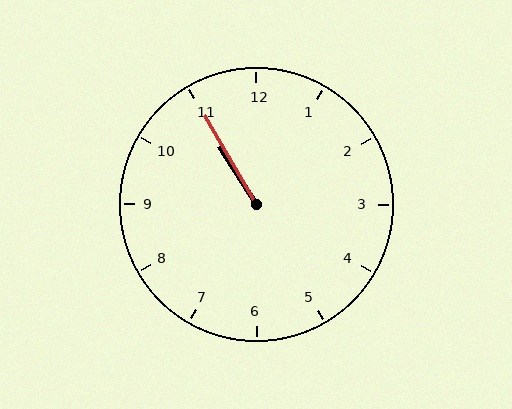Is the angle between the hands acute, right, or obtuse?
It is acute.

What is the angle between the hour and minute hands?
Approximately 2 degrees.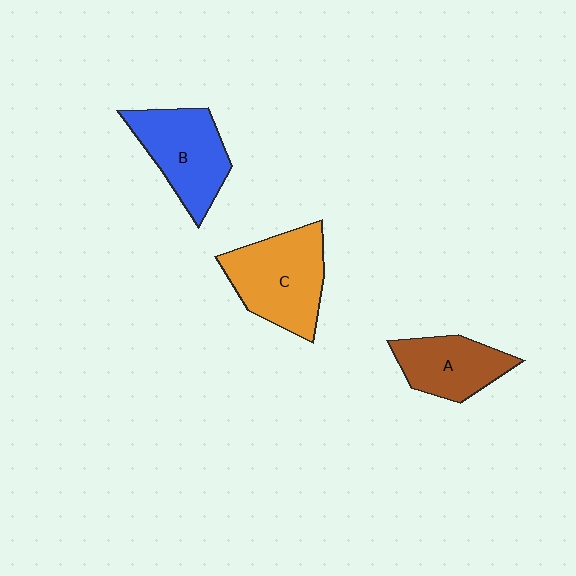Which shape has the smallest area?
Shape A (brown).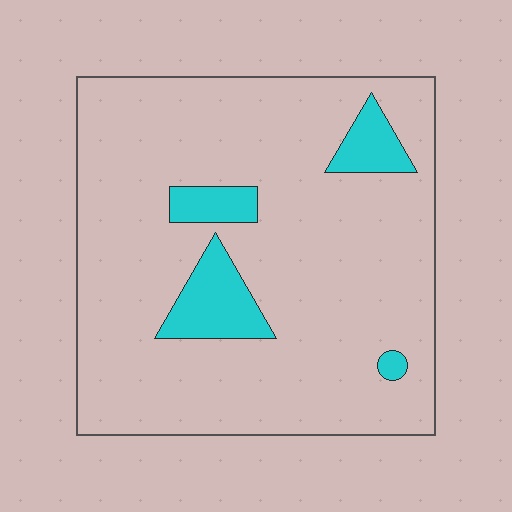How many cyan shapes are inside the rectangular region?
4.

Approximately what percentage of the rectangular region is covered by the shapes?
Approximately 10%.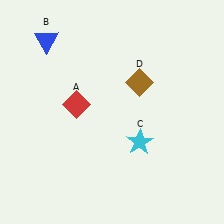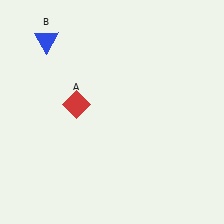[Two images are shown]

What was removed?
The brown diamond (D), the cyan star (C) were removed in Image 2.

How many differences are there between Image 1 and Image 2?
There are 2 differences between the two images.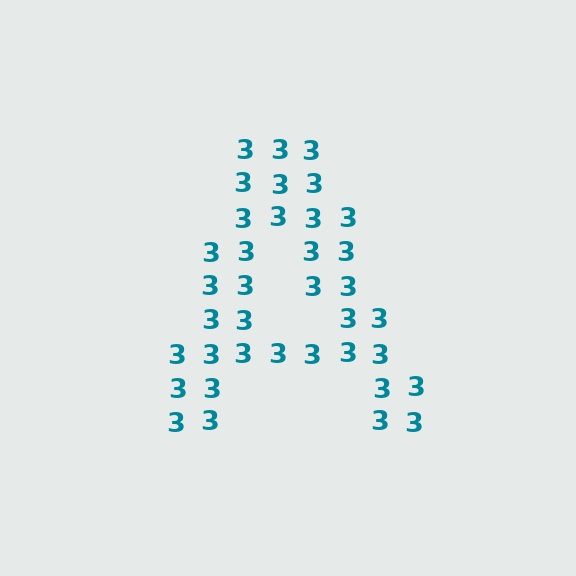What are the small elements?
The small elements are digit 3's.